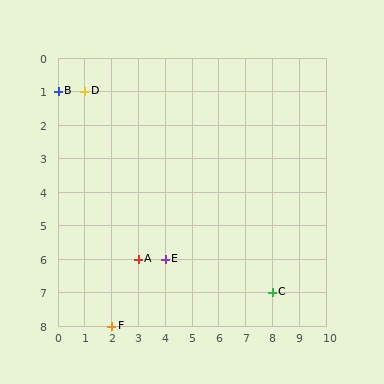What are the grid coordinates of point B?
Point B is at grid coordinates (0, 1).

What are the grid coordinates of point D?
Point D is at grid coordinates (1, 1).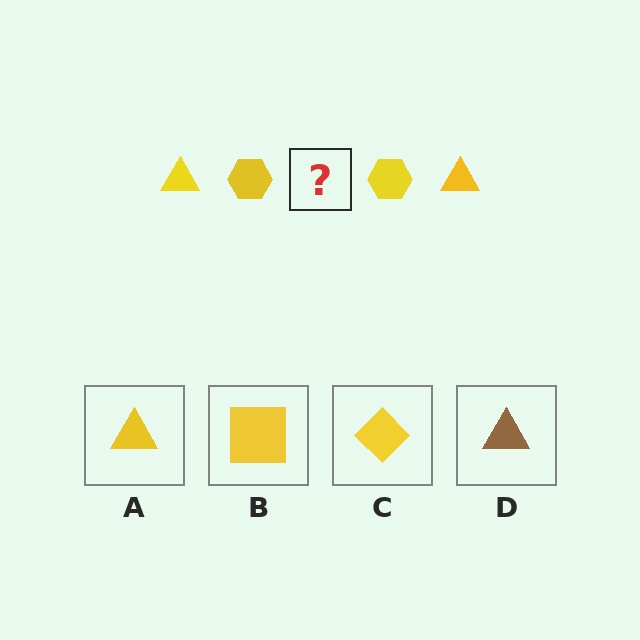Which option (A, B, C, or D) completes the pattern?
A.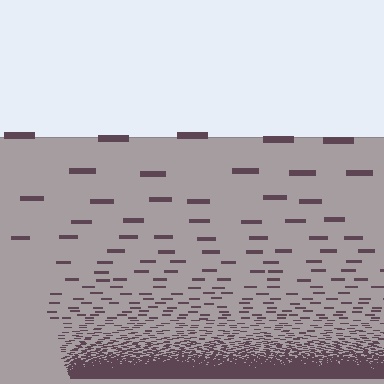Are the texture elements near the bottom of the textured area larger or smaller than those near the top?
Smaller. The gradient is inverted — elements near the bottom are smaller and denser.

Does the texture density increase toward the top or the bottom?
Density increases toward the bottom.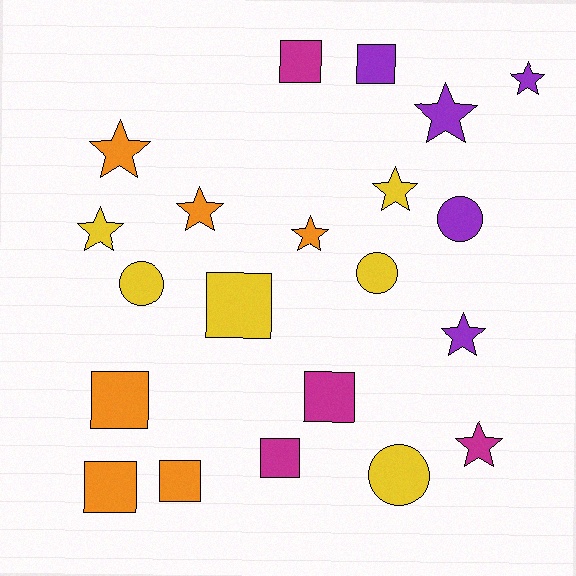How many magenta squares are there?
There are 3 magenta squares.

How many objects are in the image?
There are 21 objects.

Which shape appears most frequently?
Star, with 9 objects.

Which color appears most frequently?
Orange, with 6 objects.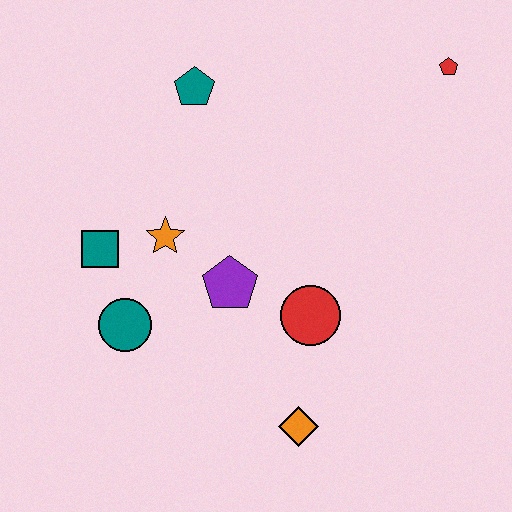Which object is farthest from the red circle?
The red pentagon is farthest from the red circle.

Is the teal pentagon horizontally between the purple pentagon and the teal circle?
Yes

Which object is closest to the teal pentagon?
The orange star is closest to the teal pentagon.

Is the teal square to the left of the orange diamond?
Yes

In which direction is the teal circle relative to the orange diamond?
The teal circle is to the left of the orange diamond.